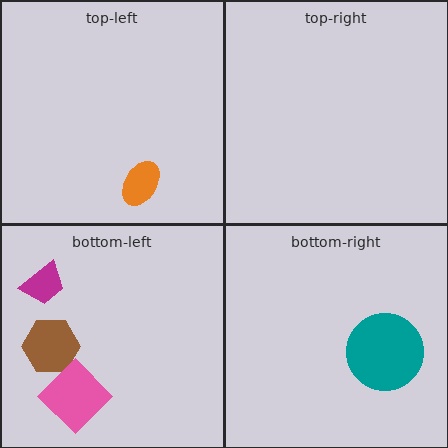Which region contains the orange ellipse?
The top-left region.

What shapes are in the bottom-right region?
The teal circle.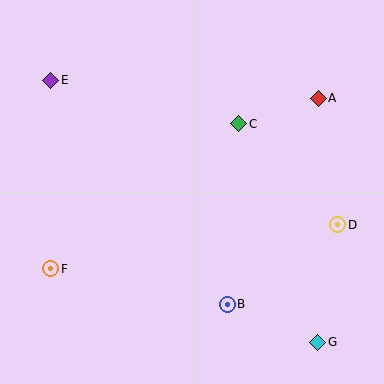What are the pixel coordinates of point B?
Point B is at (227, 304).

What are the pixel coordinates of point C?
Point C is at (239, 124).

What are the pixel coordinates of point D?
Point D is at (338, 225).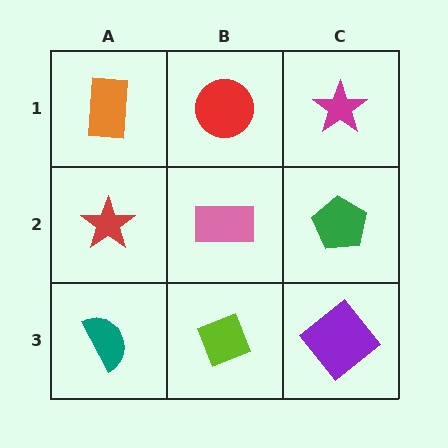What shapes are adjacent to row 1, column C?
A green pentagon (row 2, column C), a red circle (row 1, column B).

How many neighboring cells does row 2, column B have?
4.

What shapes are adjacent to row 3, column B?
A pink rectangle (row 2, column B), a teal semicircle (row 3, column A), a purple diamond (row 3, column C).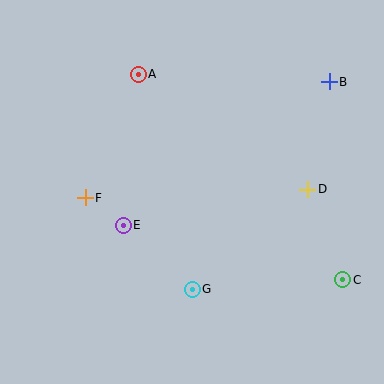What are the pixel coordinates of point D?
Point D is at (308, 189).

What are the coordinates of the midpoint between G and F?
The midpoint between G and F is at (139, 244).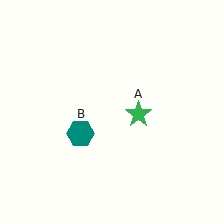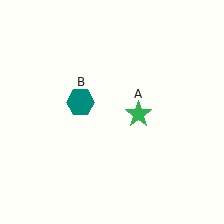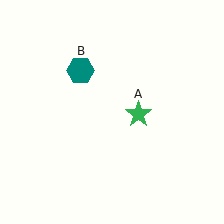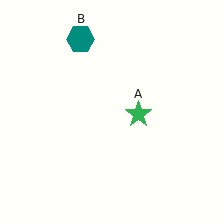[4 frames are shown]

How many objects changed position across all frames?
1 object changed position: teal hexagon (object B).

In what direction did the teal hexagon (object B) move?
The teal hexagon (object B) moved up.